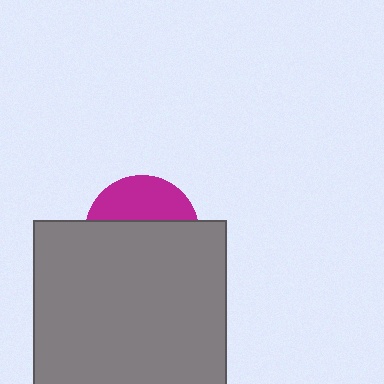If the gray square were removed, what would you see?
You would see the complete magenta circle.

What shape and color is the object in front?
The object in front is a gray square.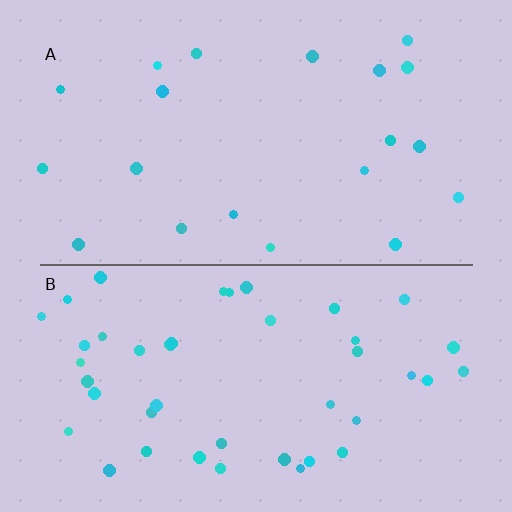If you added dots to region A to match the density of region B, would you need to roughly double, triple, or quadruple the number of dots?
Approximately double.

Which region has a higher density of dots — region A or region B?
B (the bottom).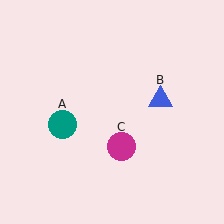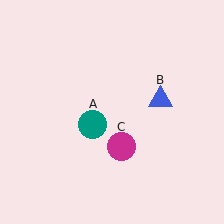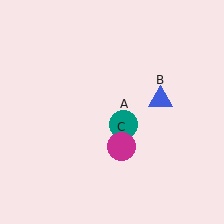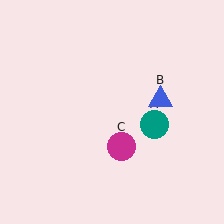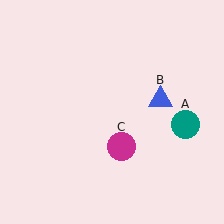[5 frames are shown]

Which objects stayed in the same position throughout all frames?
Blue triangle (object B) and magenta circle (object C) remained stationary.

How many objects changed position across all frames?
1 object changed position: teal circle (object A).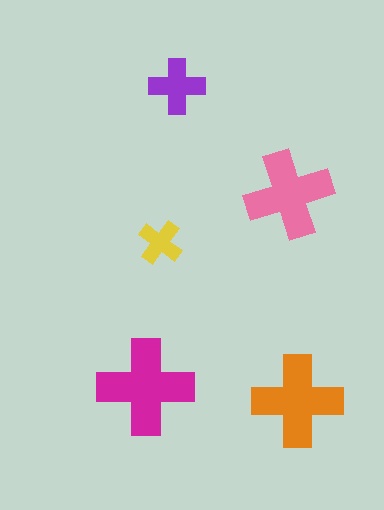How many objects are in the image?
There are 5 objects in the image.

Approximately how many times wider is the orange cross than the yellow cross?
About 2 times wider.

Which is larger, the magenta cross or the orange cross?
The magenta one.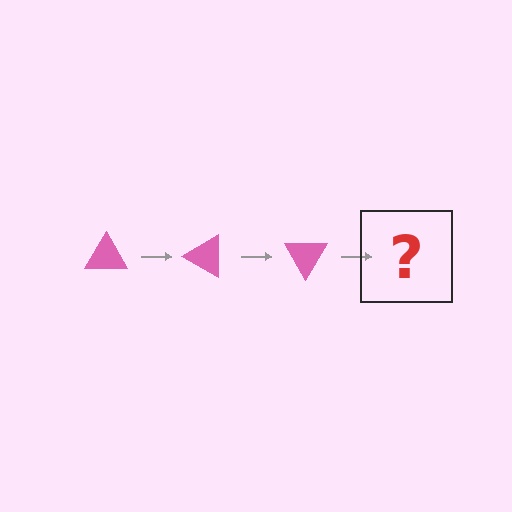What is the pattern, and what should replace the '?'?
The pattern is that the triangle rotates 30 degrees each step. The '?' should be a pink triangle rotated 90 degrees.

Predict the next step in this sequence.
The next step is a pink triangle rotated 90 degrees.